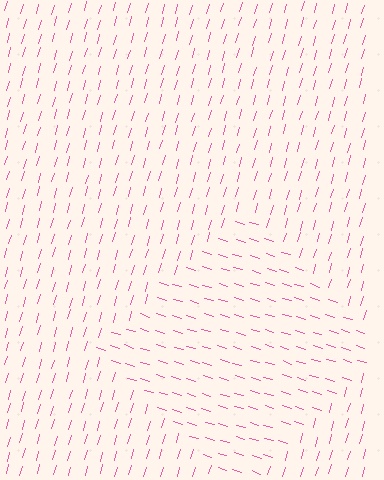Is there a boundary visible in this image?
Yes, there is a texture boundary formed by a change in line orientation.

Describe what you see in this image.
The image is filled with small pink line segments. A diamond region in the image has lines oriented differently from the surrounding lines, creating a visible texture boundary.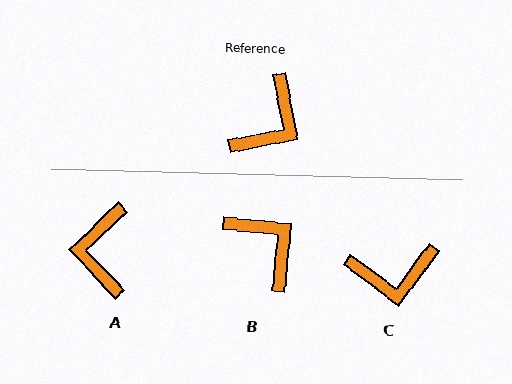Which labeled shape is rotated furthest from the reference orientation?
A, about 148 degrees away.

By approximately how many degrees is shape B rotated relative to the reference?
Approximately 74 degrees counter-clockwise.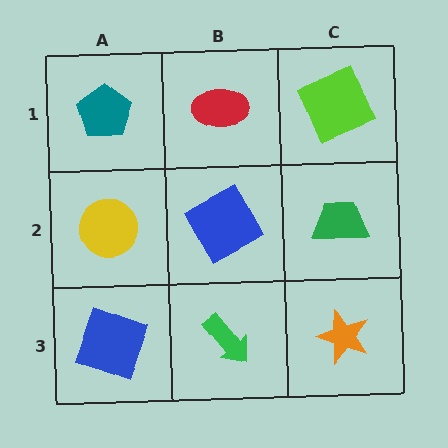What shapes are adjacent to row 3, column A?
A yellow circle (row 2, column A), a green arrow (row 3, column B).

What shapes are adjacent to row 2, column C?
A lime square (row 1, column C), an orange star (row 3, column C), a blue square (row 2, column B).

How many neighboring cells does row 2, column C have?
3.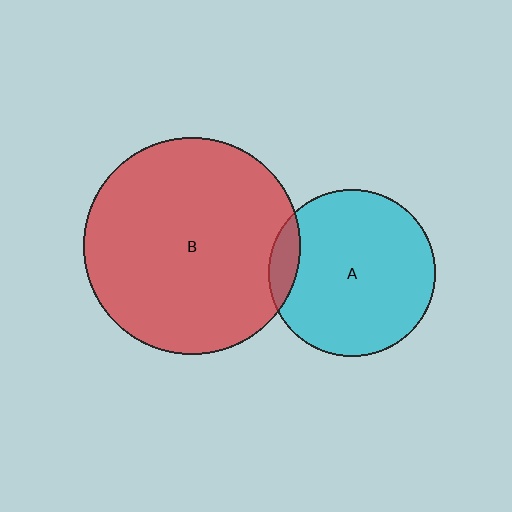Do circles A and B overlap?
Yes.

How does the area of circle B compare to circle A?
Approximately 1.7 times.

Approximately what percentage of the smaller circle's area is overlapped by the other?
Approximately 10%.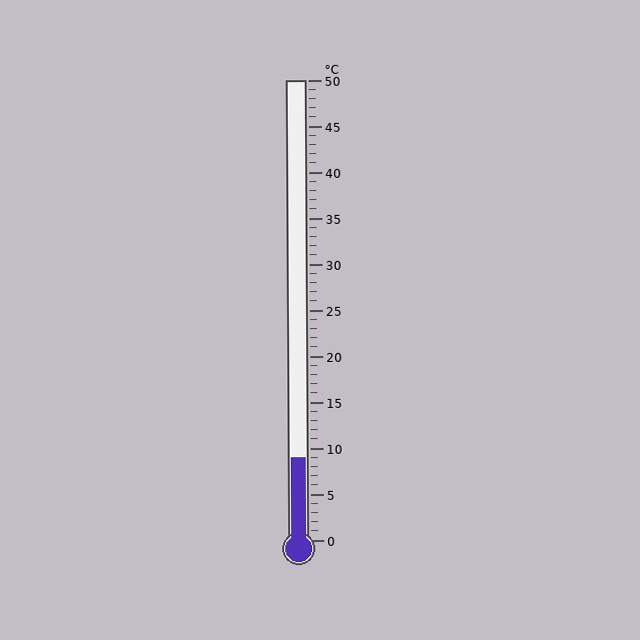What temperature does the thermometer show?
The thermometer shows approximately 9°C.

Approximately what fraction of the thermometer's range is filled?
The thermometer is filled to approximately 20% of its range.